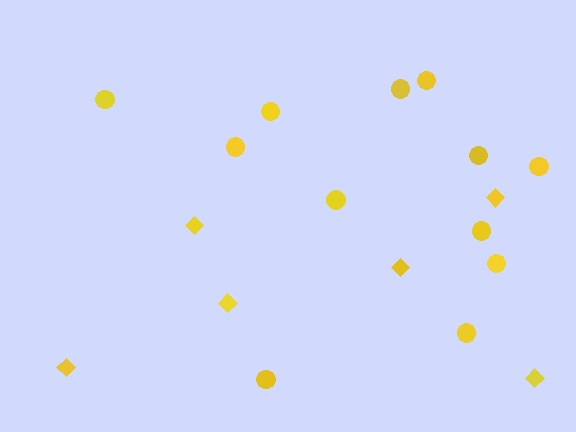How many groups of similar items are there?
There are 2 groups: one group of diamonds (6) and one group of circles (12).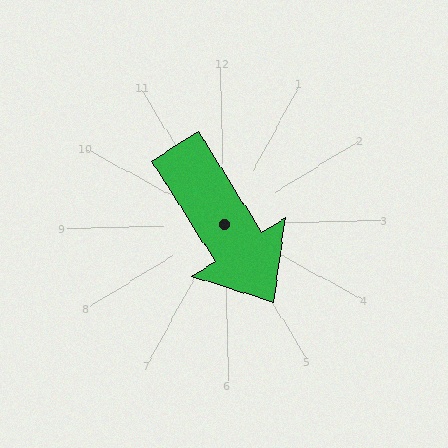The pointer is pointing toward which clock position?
Roughly 5 o'clock.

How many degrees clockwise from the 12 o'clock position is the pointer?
Approximately 149 degrees.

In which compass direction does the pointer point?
Southeast.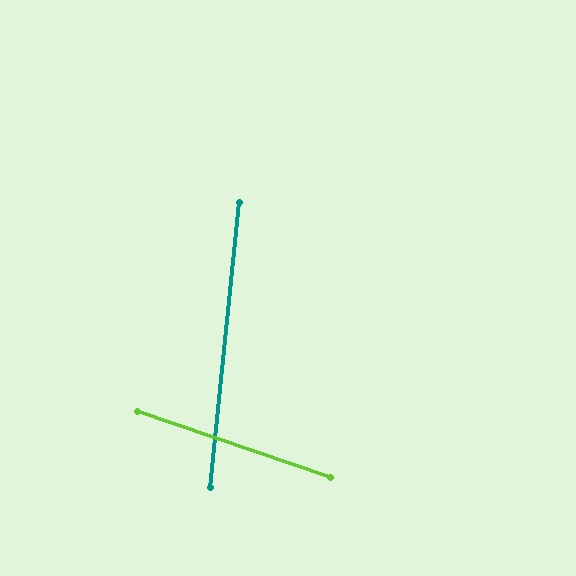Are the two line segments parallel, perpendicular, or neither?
Neither parallel nor perpendicular — they differ by about 77°.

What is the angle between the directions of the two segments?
Approximately 77 degrees.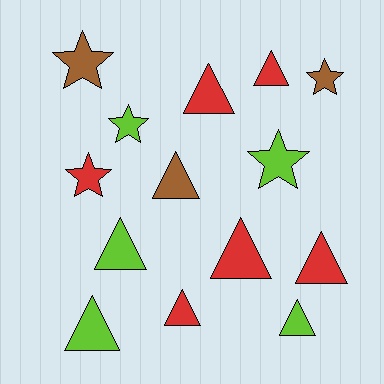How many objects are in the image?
There are 14 objects.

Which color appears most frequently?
Red, with 6 objects.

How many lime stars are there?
There are 2 lime stars.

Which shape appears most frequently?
Triangle, with 9 objects.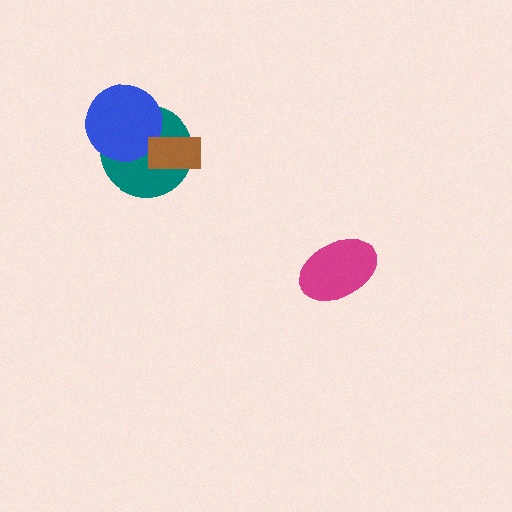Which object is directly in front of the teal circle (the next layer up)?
The blue circle is directly in front of the teal circle.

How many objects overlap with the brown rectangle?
1 object overlaps with the brown rectangle.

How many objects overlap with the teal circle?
2 objects overlap with the teal circle.